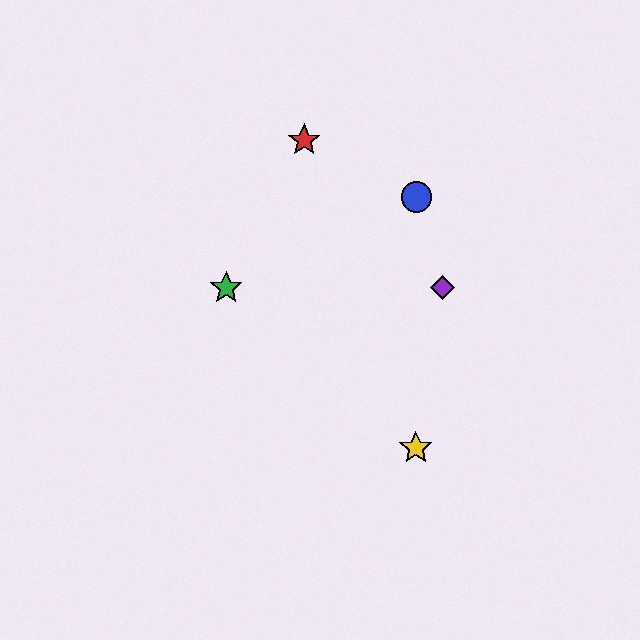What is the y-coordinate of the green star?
The green star is at y≈288.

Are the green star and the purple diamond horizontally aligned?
Yes, both are at y≈288.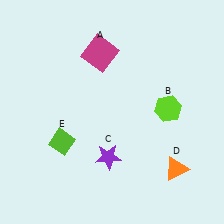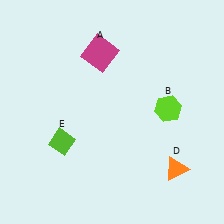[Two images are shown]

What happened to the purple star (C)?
The purple star (C) was removed in Image 2. It was in the bottom-left area of Image 1.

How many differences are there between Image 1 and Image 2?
There is 1 difference between the two images.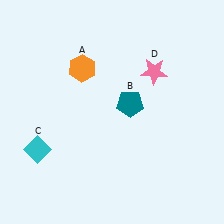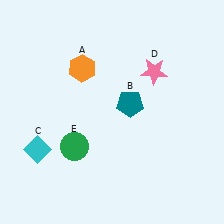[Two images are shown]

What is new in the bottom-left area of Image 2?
A green circle (E) was added in the bottom-left area of Image 2.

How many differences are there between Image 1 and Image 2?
There is 1 difference between the two images.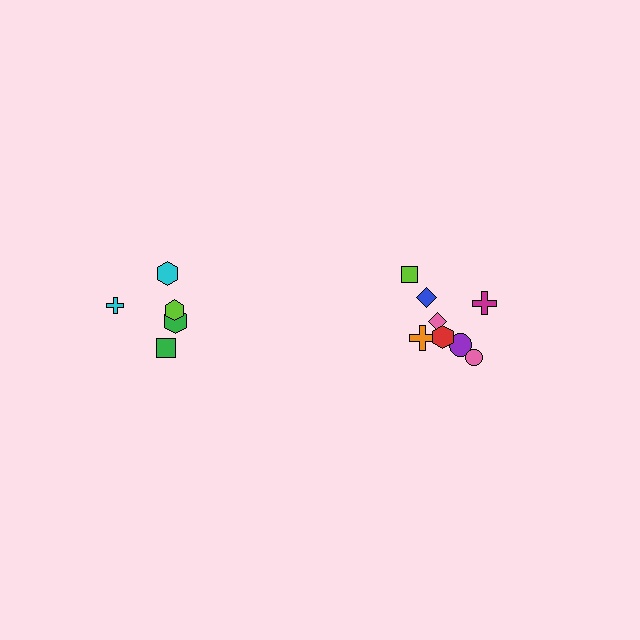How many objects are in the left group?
There are 5 objects.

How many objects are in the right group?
There are 8 objects.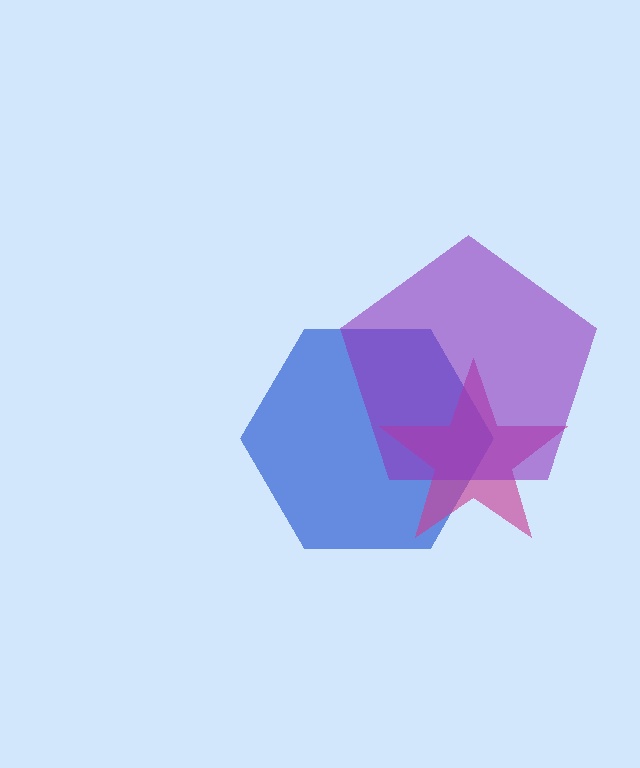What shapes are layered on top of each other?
The layered shapes are: a blue hexagon, a magenta star, a purple pentagon.